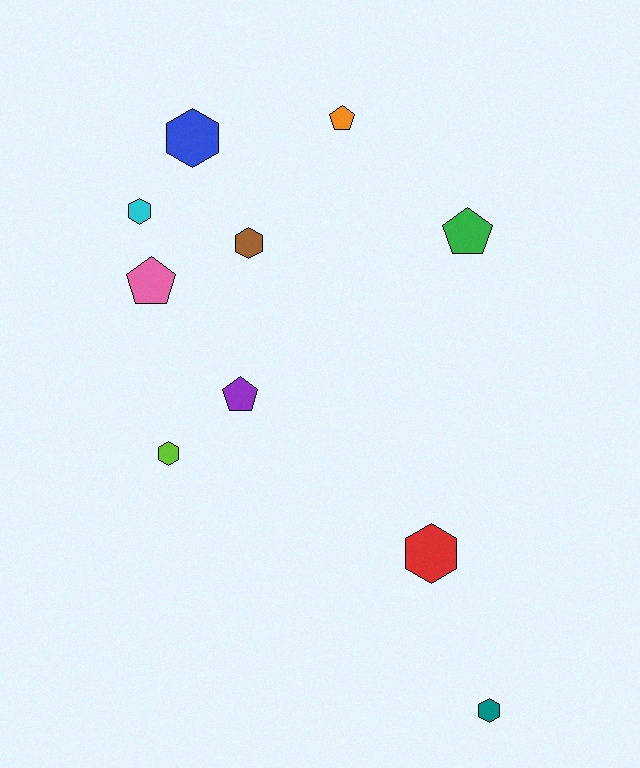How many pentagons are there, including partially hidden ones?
There are 4 pentagons.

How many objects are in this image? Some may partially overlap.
There are 10 objects.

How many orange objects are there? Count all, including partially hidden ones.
There is 1 orange object.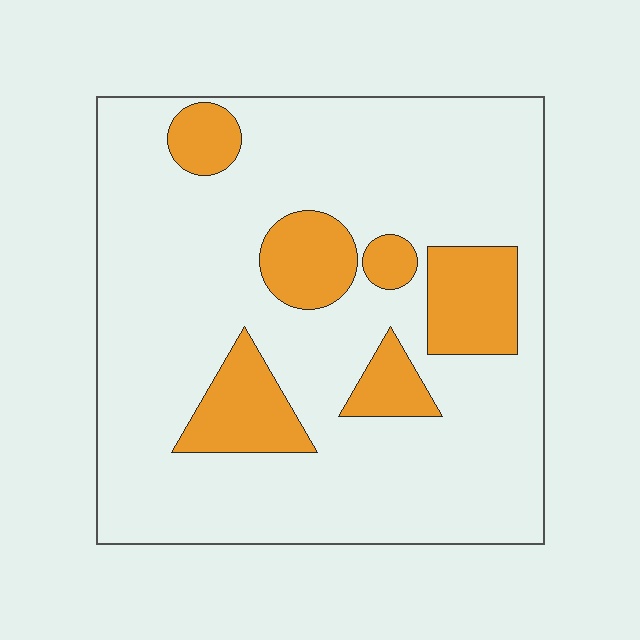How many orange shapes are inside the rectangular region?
6.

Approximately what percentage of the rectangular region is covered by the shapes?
Approximately 20%.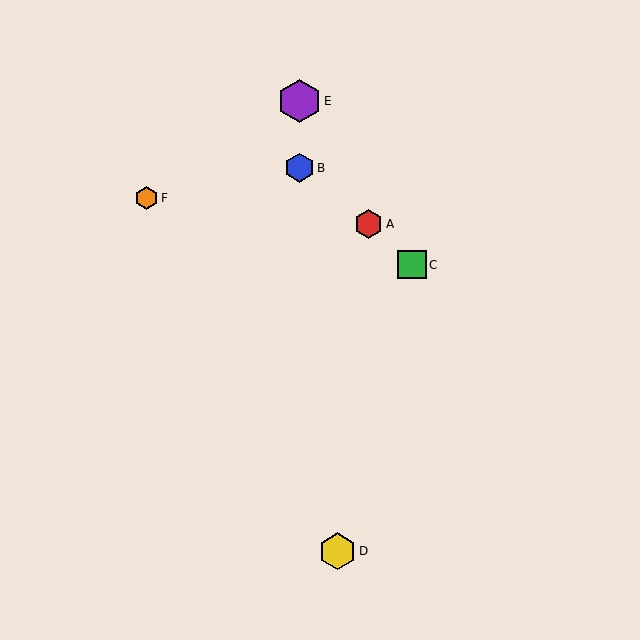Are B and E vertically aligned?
Yes, both are at x≈299.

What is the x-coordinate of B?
Object B is at x≈299.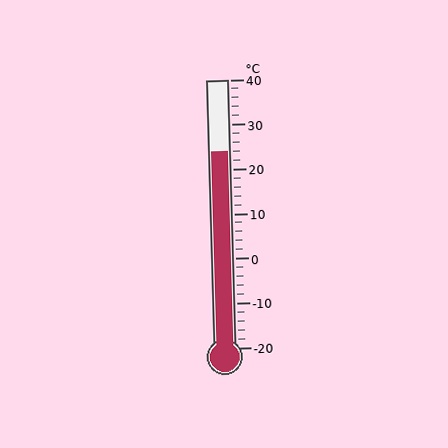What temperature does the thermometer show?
The thermometer shows approximately 24°C.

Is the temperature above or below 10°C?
The temperature is above 10°C.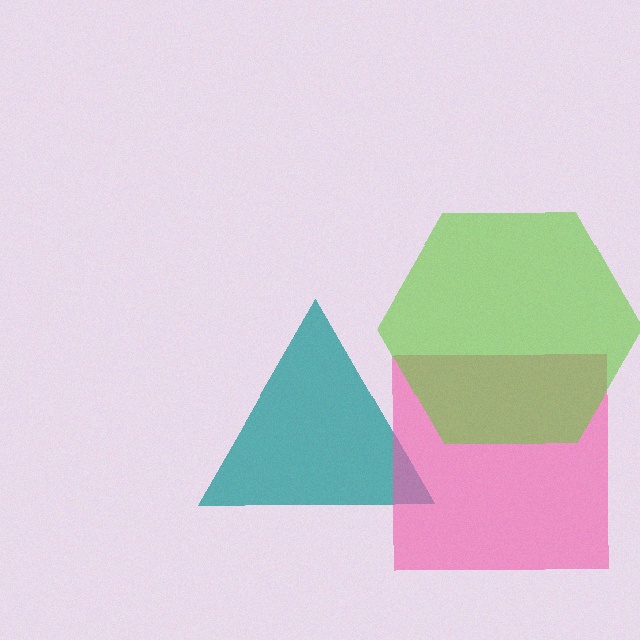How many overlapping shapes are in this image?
There are 3 overlapping shapes in the image.